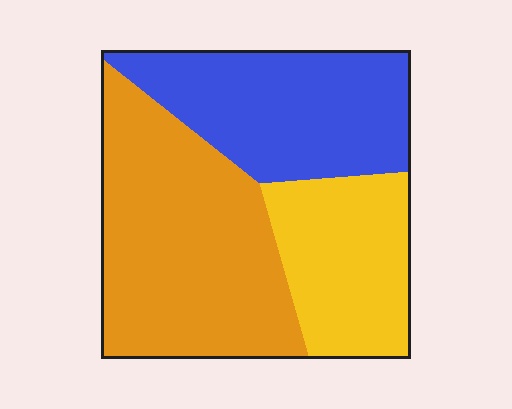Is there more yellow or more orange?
Orange.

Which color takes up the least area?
Yellow, at roughly 25%.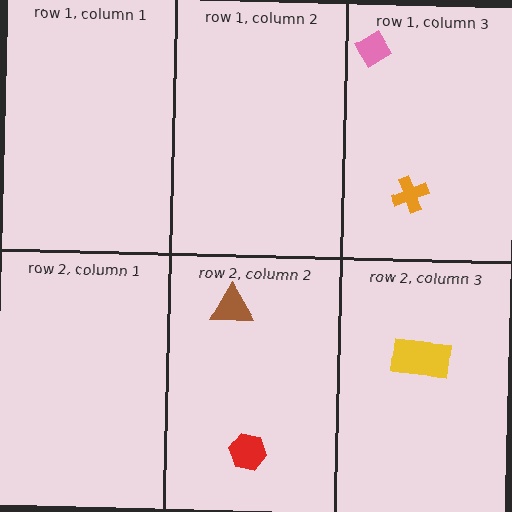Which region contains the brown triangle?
The row 2, column 2 region.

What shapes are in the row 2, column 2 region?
The red hexagon, the brown triangle.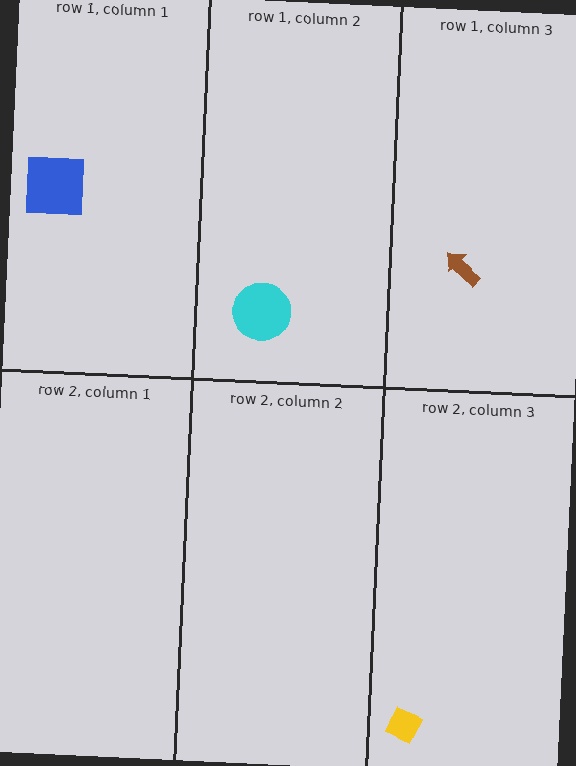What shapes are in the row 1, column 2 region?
The cyan circle.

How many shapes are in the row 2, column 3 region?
1.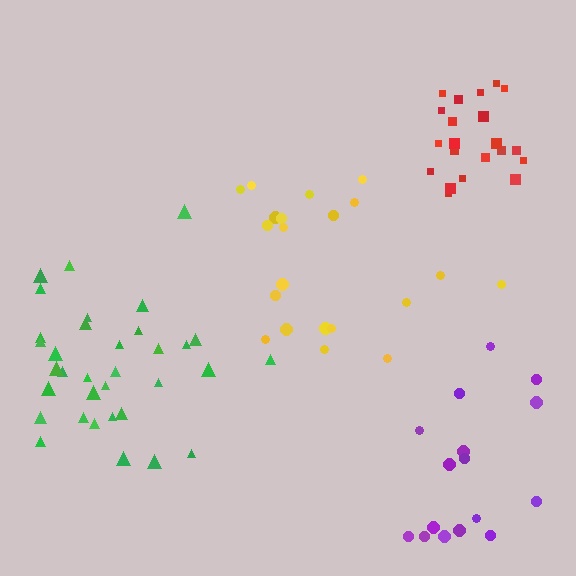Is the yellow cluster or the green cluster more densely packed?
Green.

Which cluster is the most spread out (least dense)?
Purple.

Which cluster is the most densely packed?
Red.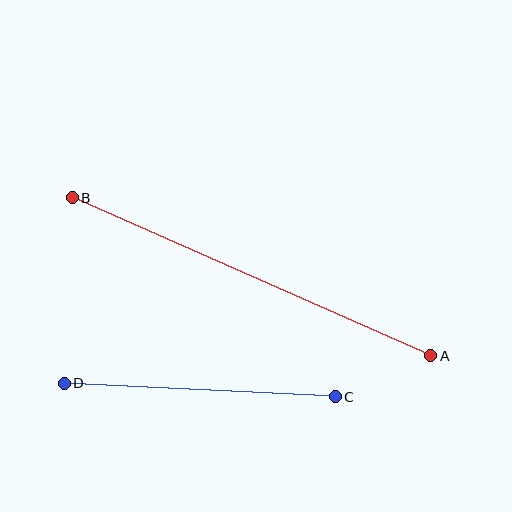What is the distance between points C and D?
The distance is approximately 271 pixels.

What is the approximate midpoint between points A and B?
The midpoint is at approximately (251, 277) pixels.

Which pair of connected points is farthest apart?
Points A and B are farthest apart.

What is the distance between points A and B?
The distance is approximately 392 pixels.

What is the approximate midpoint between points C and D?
The midpoint is at approximately (200, 390) pixels.